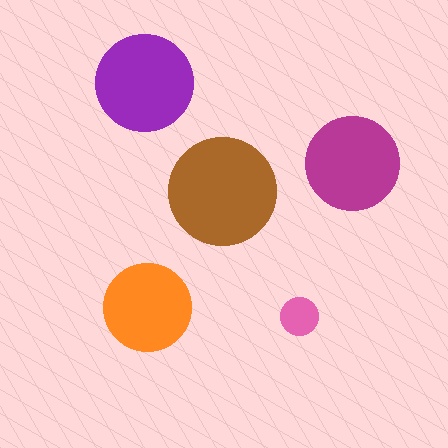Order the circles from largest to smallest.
the brown one, the purple one, the magenta one, the orange one, the pink one.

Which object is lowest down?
The pink circle is bottommost.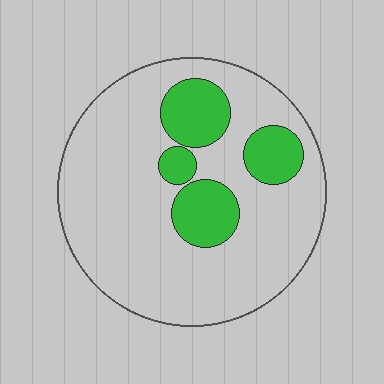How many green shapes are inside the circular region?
4.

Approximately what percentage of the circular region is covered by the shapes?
Approximately 20%.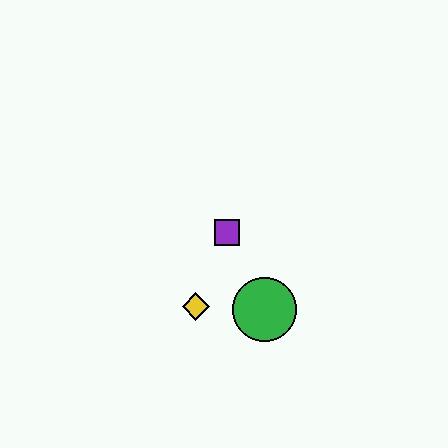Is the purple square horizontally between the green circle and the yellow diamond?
Yes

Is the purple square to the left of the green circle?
Yes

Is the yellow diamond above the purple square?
No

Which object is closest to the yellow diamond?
The green circle is closest to the yellow diamond.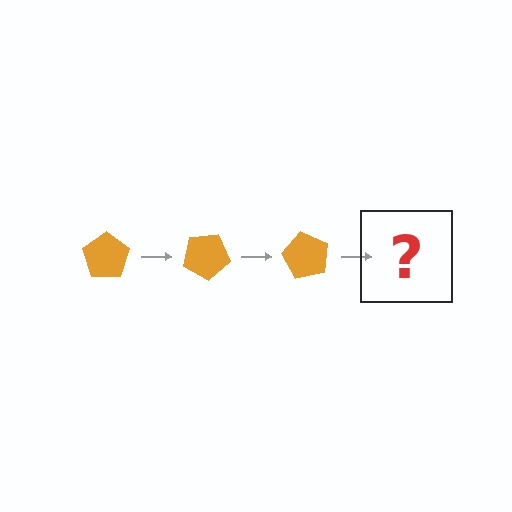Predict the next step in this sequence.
The next step is an orange pentagon rotated 90 degrees.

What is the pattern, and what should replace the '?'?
The pattern is that the pentagon rotates 30 degrees each step. The '?' should be an orange pentagon rotated 90 degrees.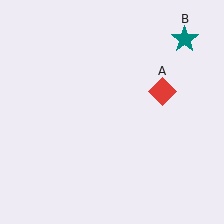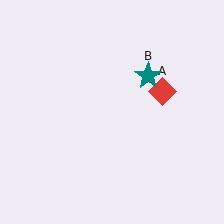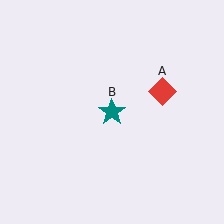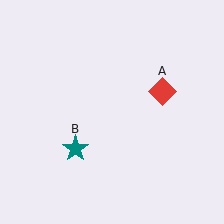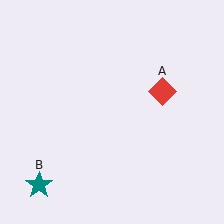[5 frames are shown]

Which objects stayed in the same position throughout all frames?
Red diamond (object A) remained stationary.